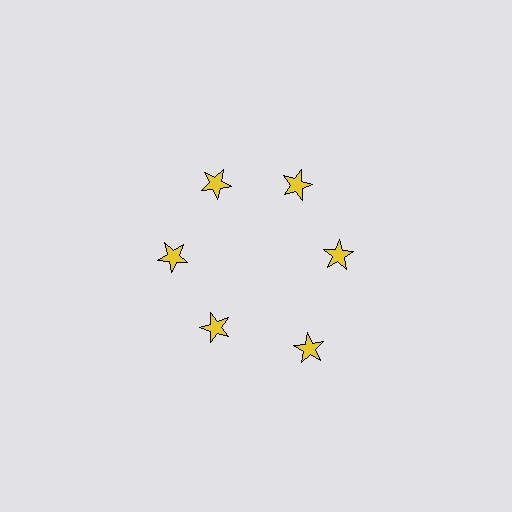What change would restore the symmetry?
The symmetry would be restored by moving it inward, back onto the ring so that all 6 stars sit at equal angles and equal distance from the center.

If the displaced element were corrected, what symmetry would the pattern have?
It would have 6-fold rotational symmetry — the pattern would map onto itself every 60 degrees.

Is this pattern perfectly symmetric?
No. The 6 yellow stars are arranged in a ring, but one element near the 5 o'clock position is pushed outward from the center, breaking the 6-fold rotational symmetry.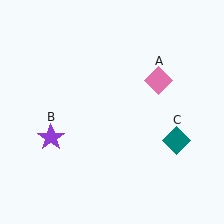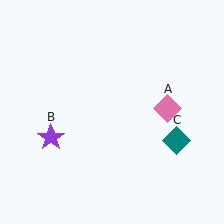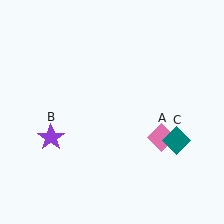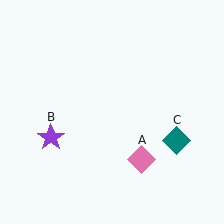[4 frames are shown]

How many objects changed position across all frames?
1 object changed position: pink diamond (object A).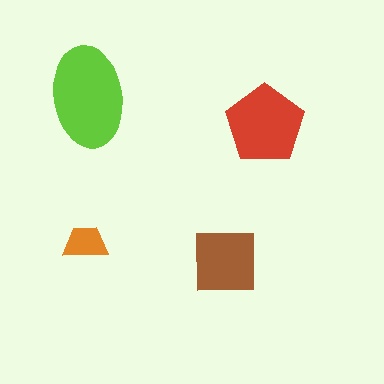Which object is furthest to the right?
The red pentagon is rightmost.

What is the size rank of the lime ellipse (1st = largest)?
1st.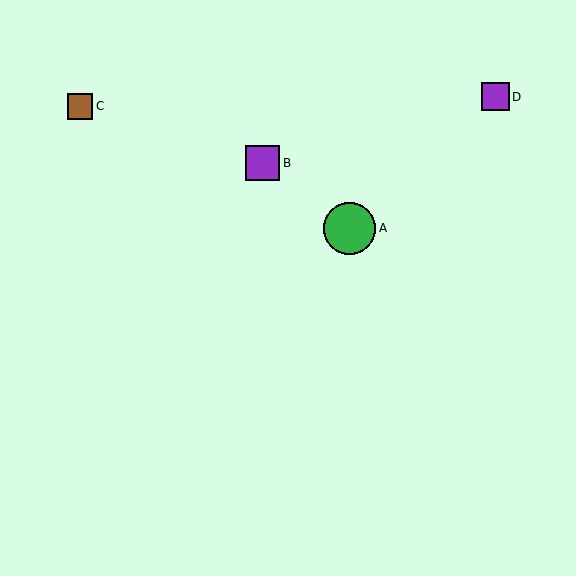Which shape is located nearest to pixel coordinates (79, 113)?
The brown square (labeled C) at (80, 106) is nearest to that location.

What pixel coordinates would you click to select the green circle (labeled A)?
Click at (350, 228) to select the green circle A.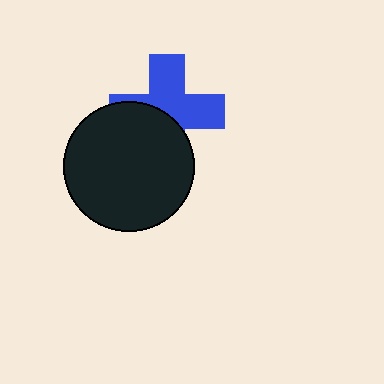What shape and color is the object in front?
The object in front is a black circle.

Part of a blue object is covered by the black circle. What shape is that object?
It is a cross.